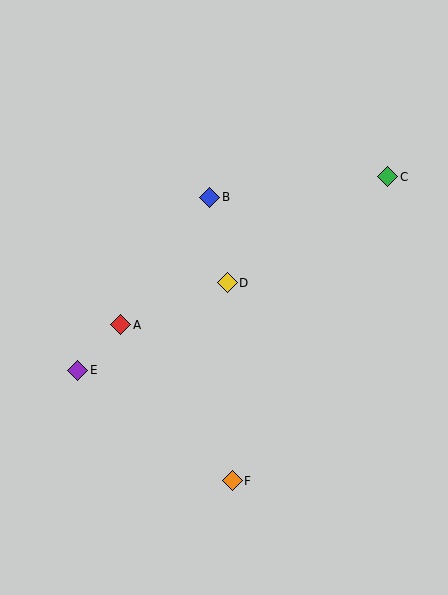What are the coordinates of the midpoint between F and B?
The midpoint between F and B is at (221, 339).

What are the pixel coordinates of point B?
Point B is at (210, 197).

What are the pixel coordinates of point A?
Point A is at (121, 325).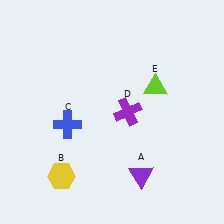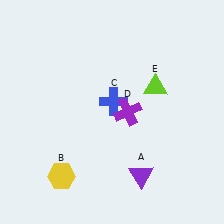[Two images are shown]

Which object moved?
The blue cross (C) moved right.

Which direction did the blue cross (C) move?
The blue cross (C) moved right.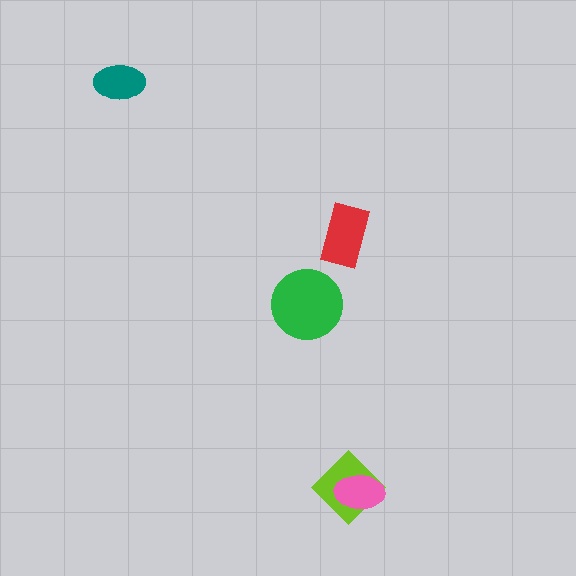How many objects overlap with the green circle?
0 objects overlap with the green circle.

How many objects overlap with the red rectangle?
0 objects overlap with the red rectangle.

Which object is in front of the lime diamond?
The pink ellipse is in front of the lime diamond.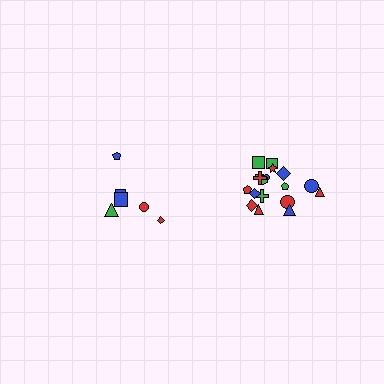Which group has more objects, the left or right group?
The right group.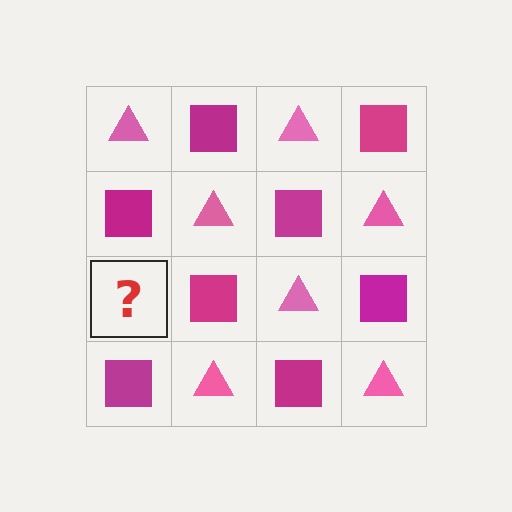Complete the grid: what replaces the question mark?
The question mark should be replaced with a pink triangle.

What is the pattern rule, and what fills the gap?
The rule is that it alternates pink triangle and magenta square in a checkerboard pattern. The gap should be filled with a pink triangle.